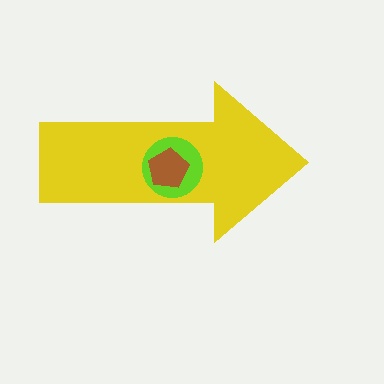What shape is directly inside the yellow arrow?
The lime circle.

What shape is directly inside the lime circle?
The brown pentagon.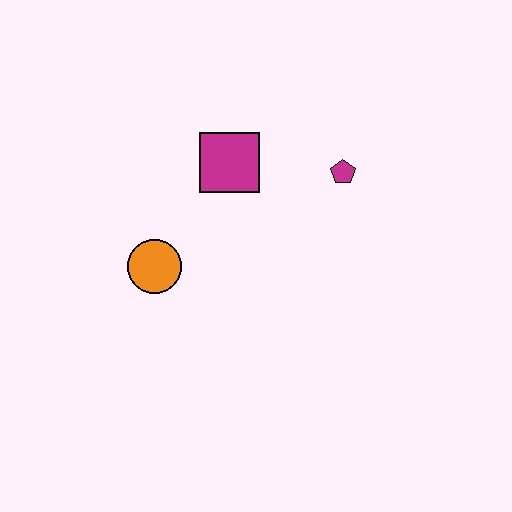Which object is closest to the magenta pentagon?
The magenta square is closest to the magenta pentagon.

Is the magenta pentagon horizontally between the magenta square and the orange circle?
No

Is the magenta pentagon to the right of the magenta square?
Yes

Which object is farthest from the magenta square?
The orange circle is farthest from the magenta square.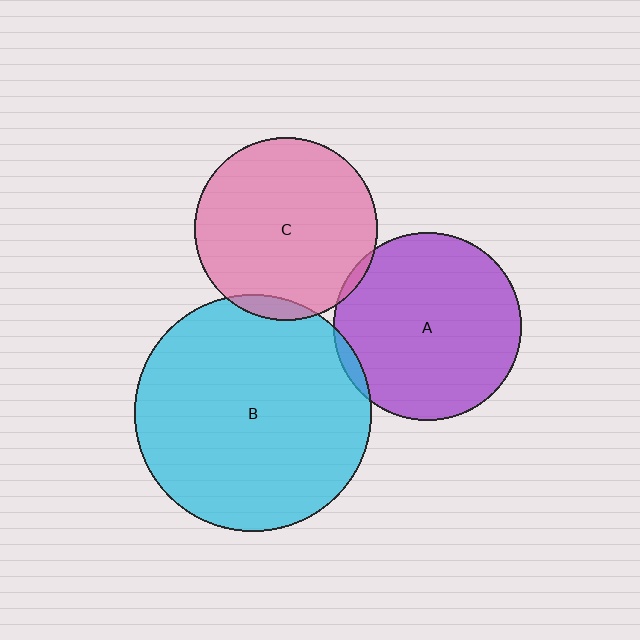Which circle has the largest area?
Circle B (cyan).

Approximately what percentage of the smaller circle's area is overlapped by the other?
Approximately 5%.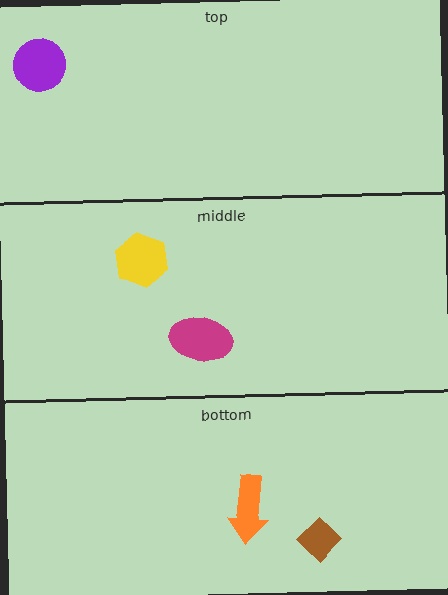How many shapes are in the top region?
1.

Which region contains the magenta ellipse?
The middle region.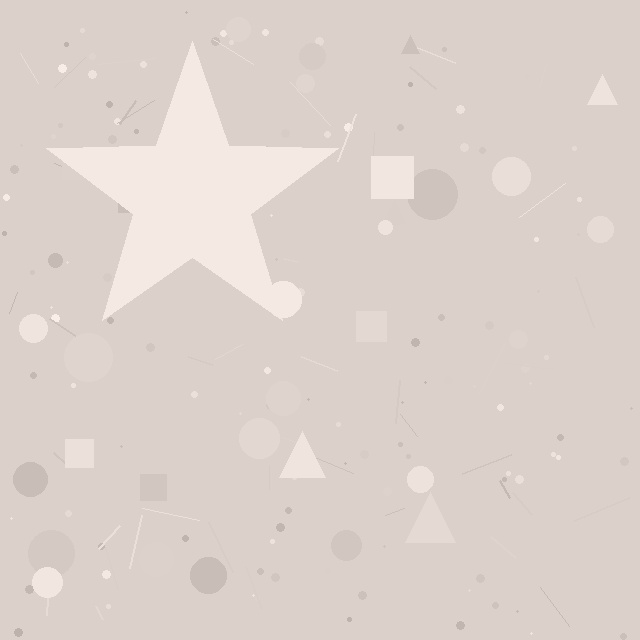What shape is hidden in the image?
A star is hidden in the image.